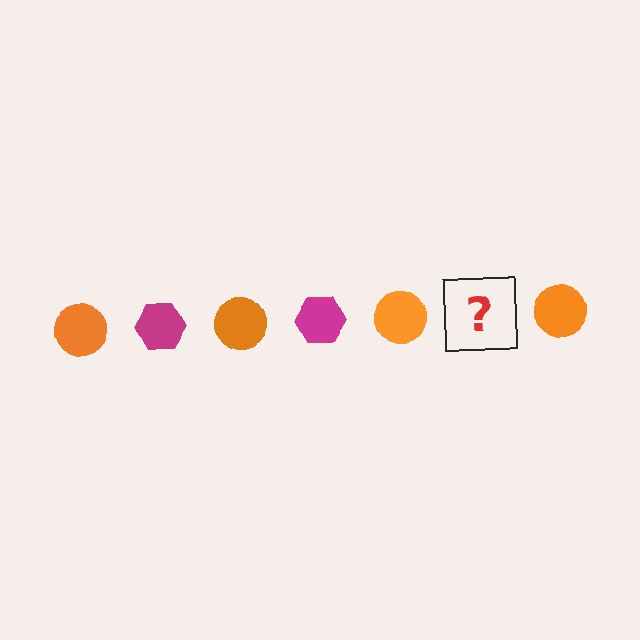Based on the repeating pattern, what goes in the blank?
The blank should be a magenta hexagon.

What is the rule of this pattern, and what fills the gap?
The rule is that the pattern alternates between orange circle and magenta hexagon. The gap should be filled with a magenta hexagon.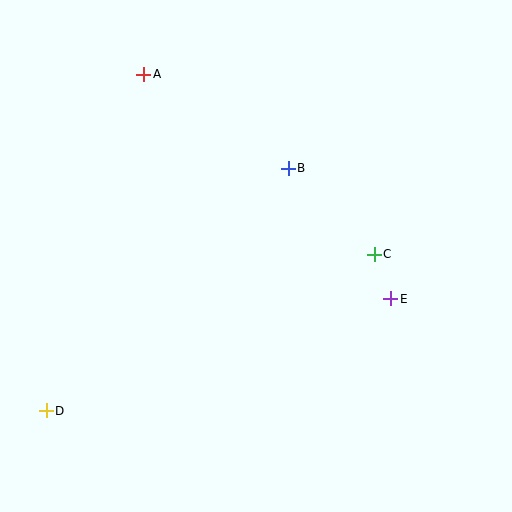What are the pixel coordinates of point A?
Point A is at (144, 74).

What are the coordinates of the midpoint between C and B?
The midpoint between C and B is at (331, 211).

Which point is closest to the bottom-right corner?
Point E is closest to the bottom-right corner.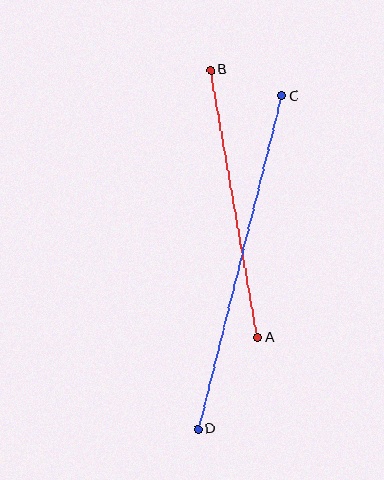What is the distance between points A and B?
The distance is approximately 272 pixels.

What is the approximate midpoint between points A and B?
The midpoint is at approximately (234, 204) pixels.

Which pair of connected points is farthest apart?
Points C and D are farthest apart.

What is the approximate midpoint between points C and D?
The midpoint is at approximately (240, 262) pixels.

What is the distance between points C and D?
The distance is approximately 343 pixels.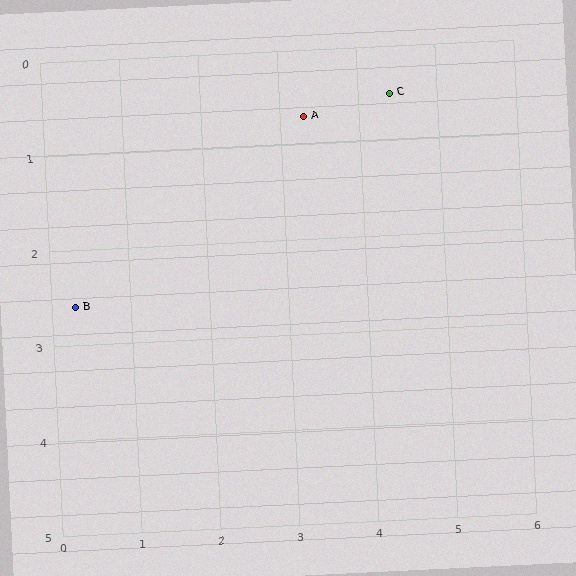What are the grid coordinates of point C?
Point C is at approximately (4.4, 0.5).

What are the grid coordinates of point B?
Point B is at approximately (0.3, 2.6).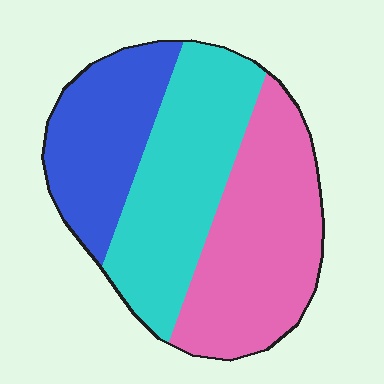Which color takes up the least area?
Blue, at roughly 25%.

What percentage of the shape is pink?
Pink covers roughly 40% of the shape.